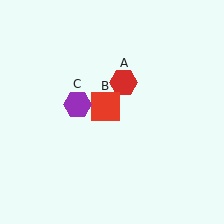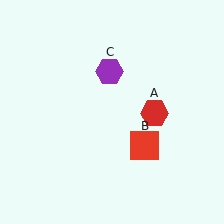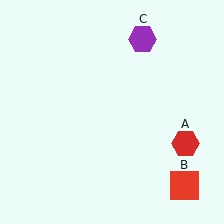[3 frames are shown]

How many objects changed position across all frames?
3 objects changed position: red hexagon (object A), red square (object B), purple hexagon (object C).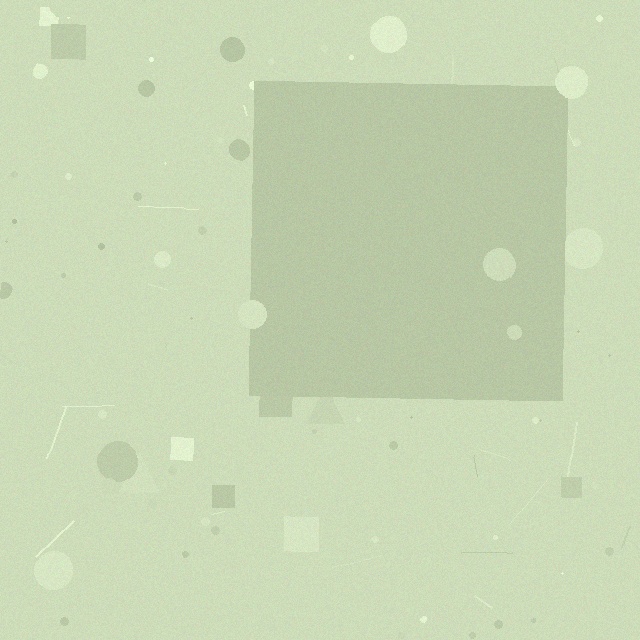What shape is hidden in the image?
A square is hidden in the image.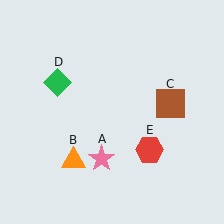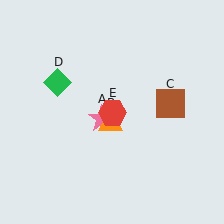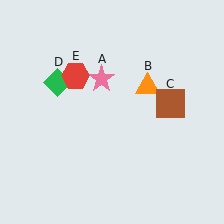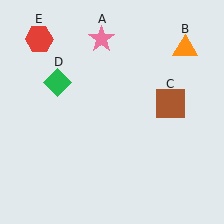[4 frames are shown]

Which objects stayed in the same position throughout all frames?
Brown square (object C) and green diamond (object D) remained stationary.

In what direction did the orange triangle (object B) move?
The orange triangle (object B) moved up and to the right.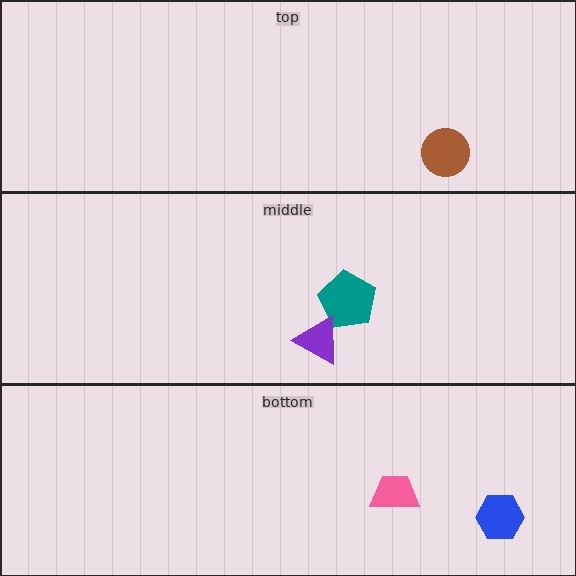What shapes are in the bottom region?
The pink trapezoid, the blue hexagon.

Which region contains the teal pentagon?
The middle region.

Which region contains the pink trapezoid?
The bottom region.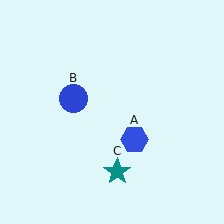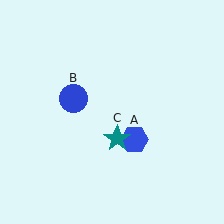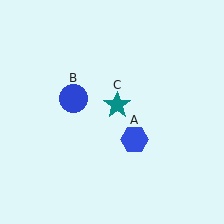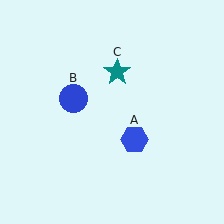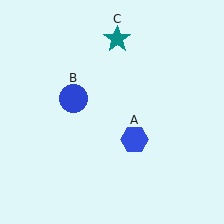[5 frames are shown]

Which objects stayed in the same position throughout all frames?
Blue hexagon (object A) and blue circle (object B) remained stationary.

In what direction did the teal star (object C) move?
The teal star (object C) moved up.